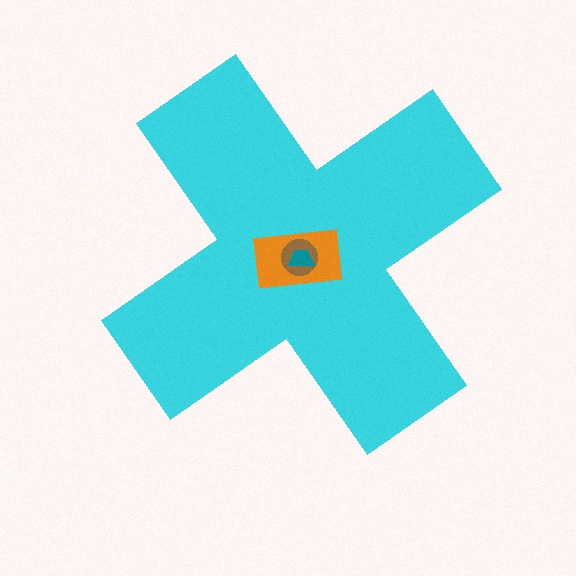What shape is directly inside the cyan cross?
The orange rectangle.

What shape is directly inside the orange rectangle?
The brown circle.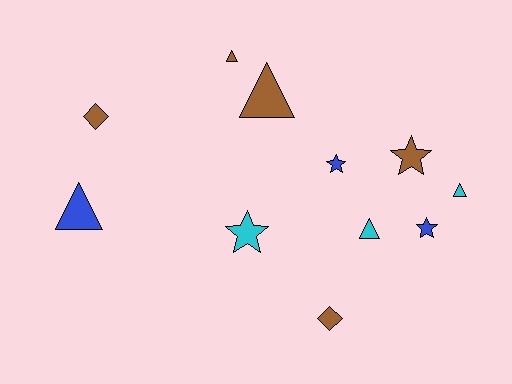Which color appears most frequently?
Brown, with 5 objects.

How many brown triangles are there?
There are 2 brown triangles.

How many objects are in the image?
There are 11 objects.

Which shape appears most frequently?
Triangle, with 5 objects.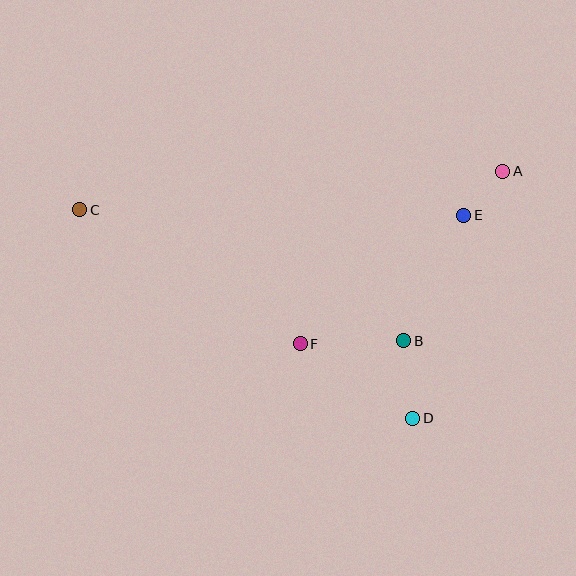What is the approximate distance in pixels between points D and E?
The distance between D and E is approximately 209 pixels.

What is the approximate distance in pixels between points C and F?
The distance between C and F is approximately 258 pixels.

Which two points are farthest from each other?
Points A and C are farthest from each other.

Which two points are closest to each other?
Points A and E are closest to each other.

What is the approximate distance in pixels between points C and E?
The distance between C and E is approximately 384 pixels.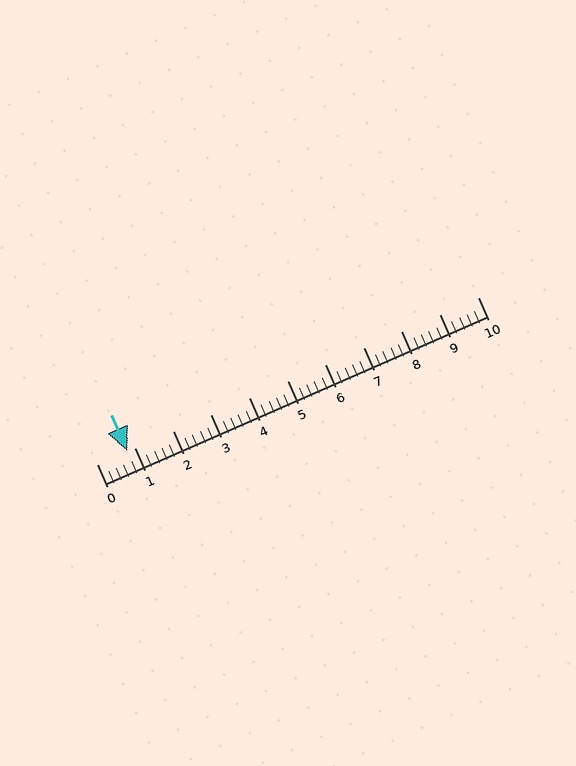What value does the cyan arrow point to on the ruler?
The cyan arrow points to approximately 0.8.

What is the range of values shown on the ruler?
The ruler shows values from 0 to 10.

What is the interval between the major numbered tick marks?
The major tick marks are spaced 1 units apart.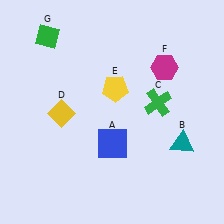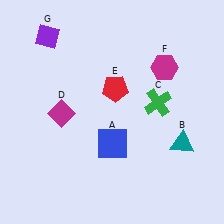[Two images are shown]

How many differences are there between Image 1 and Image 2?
There are 3 differences between the two images.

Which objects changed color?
D changed from yellow to magenta. E changed from yellow to red. G changed from green to purple.